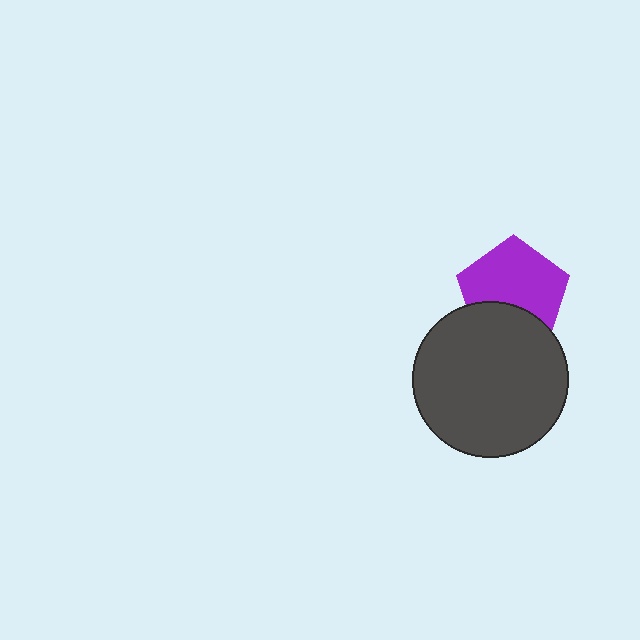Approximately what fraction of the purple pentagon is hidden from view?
Roughly 31% of the purple pentagon is hidden behind the dark gray circle.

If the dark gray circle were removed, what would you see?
You would see the complete purple pentagon.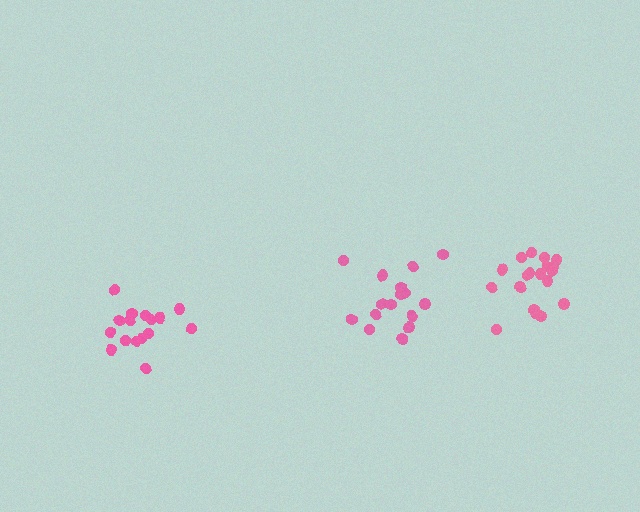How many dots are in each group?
Group 1: 19 dots, Group 2: 16 dots, Group 3: 16 dots (51 total).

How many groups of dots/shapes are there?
There are 3 groups.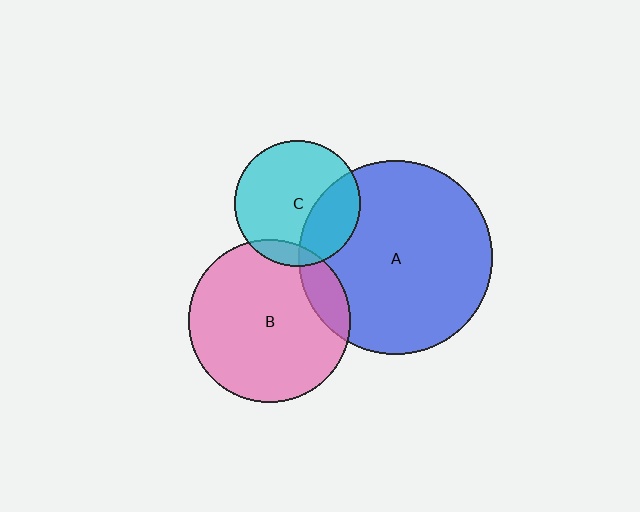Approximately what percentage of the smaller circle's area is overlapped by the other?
Approximately 15%.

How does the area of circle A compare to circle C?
Approximately 2.4 times.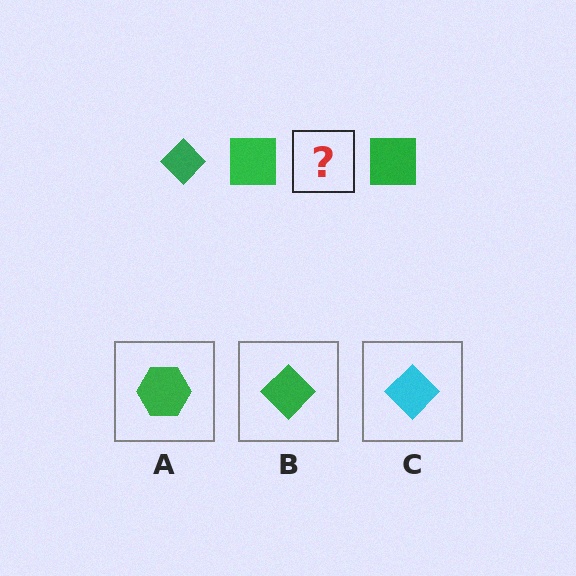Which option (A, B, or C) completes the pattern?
B.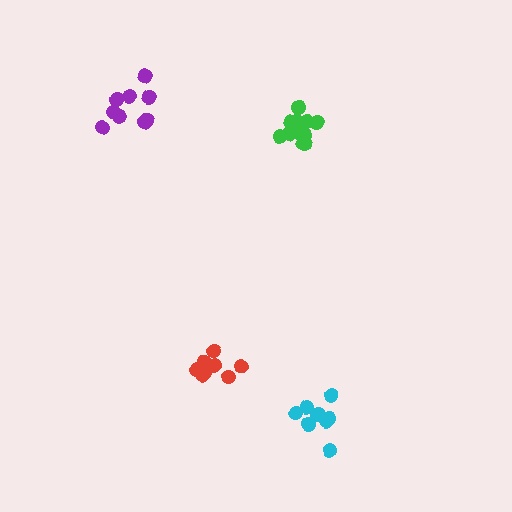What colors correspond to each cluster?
The clusters are colored: purple, cyan, green, red.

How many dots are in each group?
Group 1: 9 dots, Group 2: 8 dots, Group 3: 12 dots, Group 4: 9 dots (38 total).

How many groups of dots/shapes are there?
There are 4 groups.